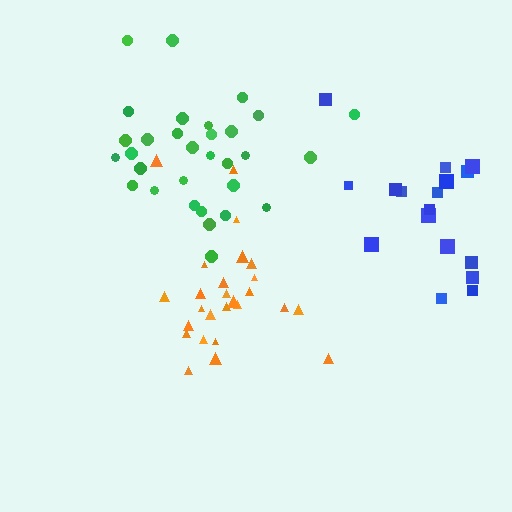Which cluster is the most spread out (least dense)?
Blue.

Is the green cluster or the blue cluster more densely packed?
Green.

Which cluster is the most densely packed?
Green.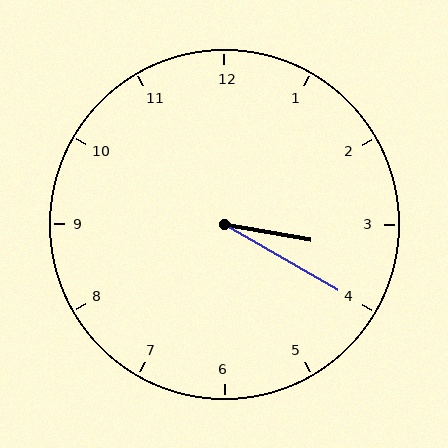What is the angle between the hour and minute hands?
Approximately 20 degrees.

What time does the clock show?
3:20.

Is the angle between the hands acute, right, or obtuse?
It is acute.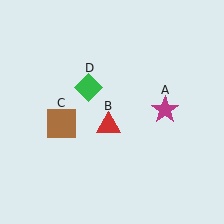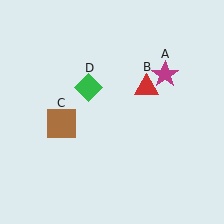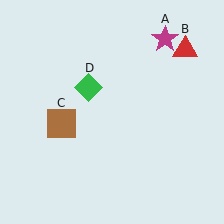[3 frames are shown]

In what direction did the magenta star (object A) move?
The magenta star (object A) moved up.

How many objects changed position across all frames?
2 objects changed position: magenta star (object A), red triangle (object B).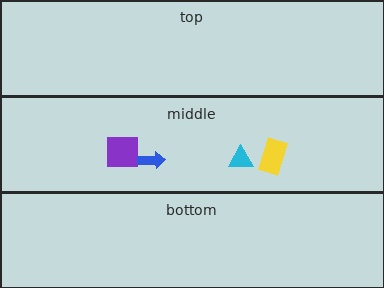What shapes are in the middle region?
The purple square, the cyan triangle, the yellow rectangle, the blue arrow.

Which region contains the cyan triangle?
The middle region.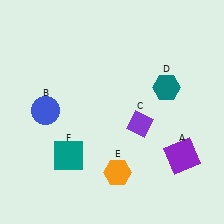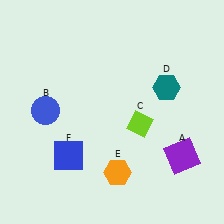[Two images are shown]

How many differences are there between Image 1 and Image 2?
There are 2 differences between the two images.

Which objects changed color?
C changed from purple to lime. F changed from teal to blue.